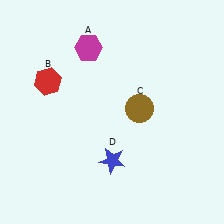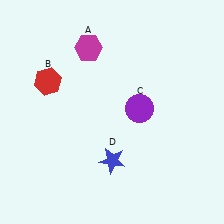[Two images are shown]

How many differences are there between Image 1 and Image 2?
There is 1 difference between the two images.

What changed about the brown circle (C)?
In Image 1, C is brown. In Image 2, it changed to purple.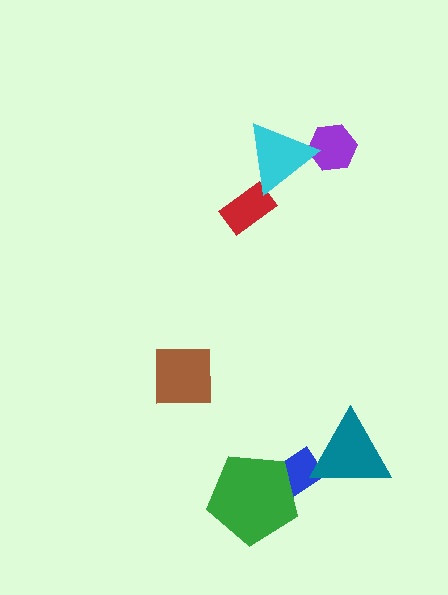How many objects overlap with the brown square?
0 objects overlap with the brown square.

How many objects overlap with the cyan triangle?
1 object overlaps with the cyan triangle.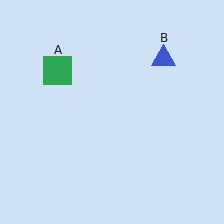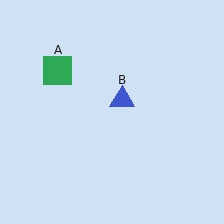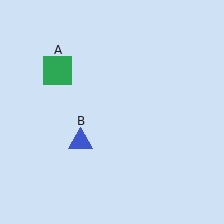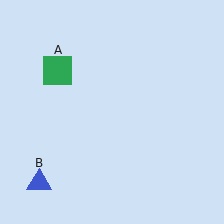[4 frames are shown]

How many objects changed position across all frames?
1 object changed position: blue triangle (object B).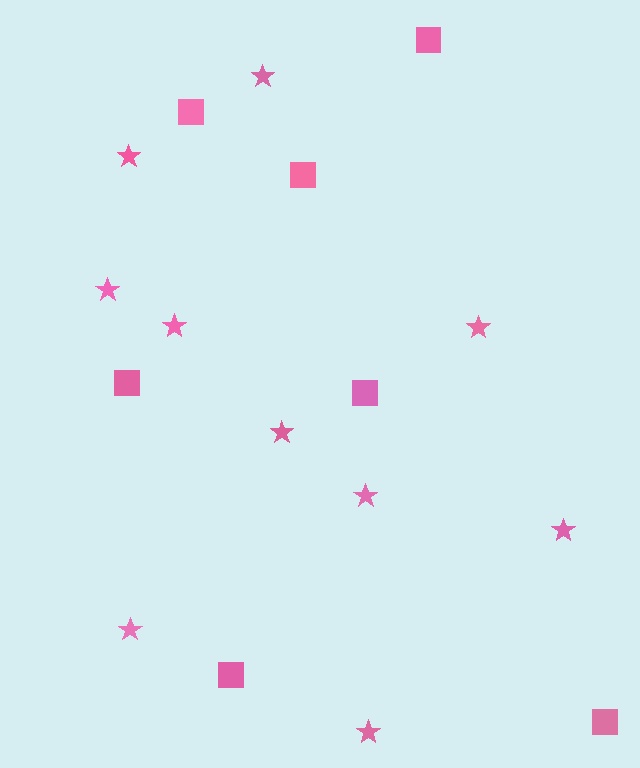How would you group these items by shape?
There are 2 groups: one group of stars (10) and one group of squares (7).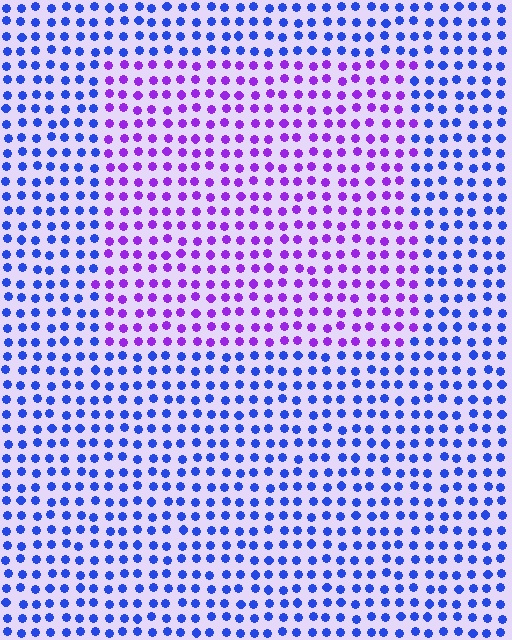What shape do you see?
I see a rectangle.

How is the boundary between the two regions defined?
The boundary is defined purely by a slight shift in hue (about 48 degrees). Spacing, size, and orientation are identical on both sides.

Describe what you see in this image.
The image is filled with small blue elements in a uniform arrangement. A rectangle-shaped region is visible where the elements are tinted to a slightly different hue, forming a subtle color boundary.